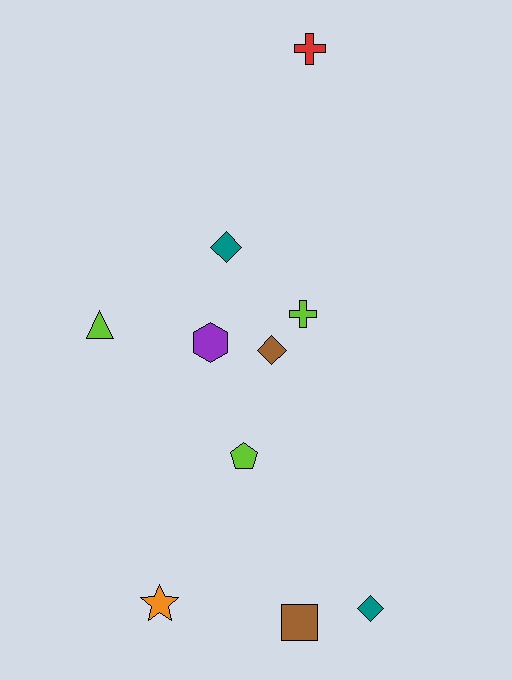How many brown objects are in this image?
There are 2 brown objects.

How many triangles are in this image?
There is 1 triangle.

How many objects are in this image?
There are 10 objects.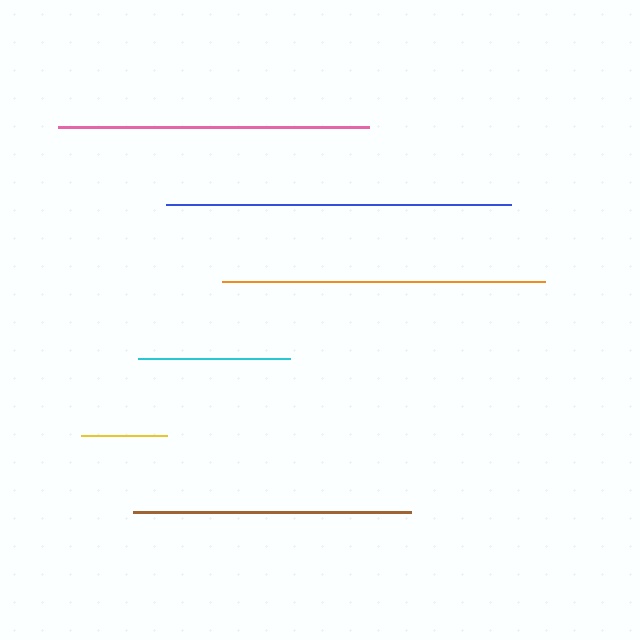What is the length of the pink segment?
The pink segment is approximately 311 pixels long.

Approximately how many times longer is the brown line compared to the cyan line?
The brown line is approximately 1.8 times the length of the cyan line.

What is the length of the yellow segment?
The yellow segment is approximately 86 pixels long.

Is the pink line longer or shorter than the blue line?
The blue line is longer than the pink line.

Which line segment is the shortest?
The yellow line is the shortest at approximately 86 pixels.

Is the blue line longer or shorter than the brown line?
The blue line is longer than the brown line.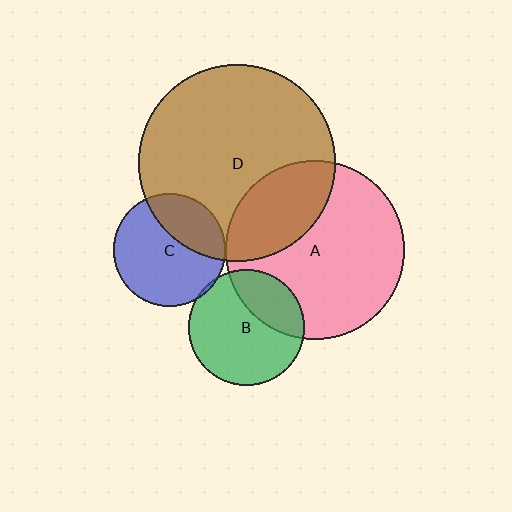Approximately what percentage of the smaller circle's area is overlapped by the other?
Approximately 30%.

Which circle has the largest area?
Circle D (brown).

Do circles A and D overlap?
Yes.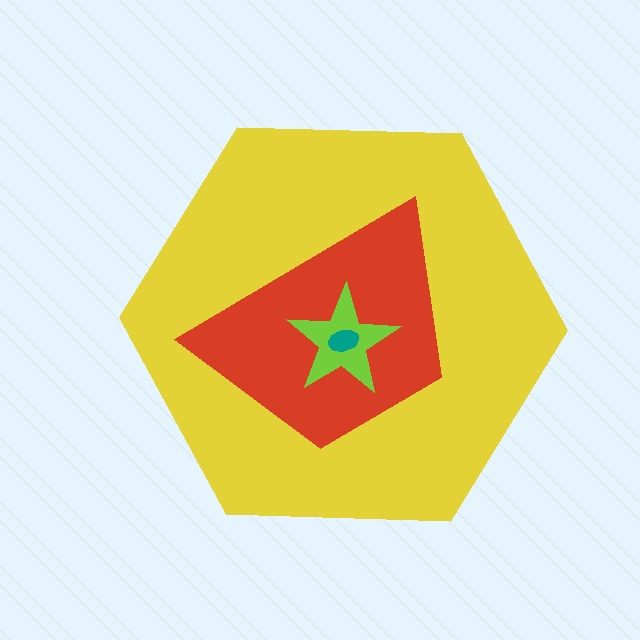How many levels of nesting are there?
4.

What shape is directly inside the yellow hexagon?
The red trapezoid.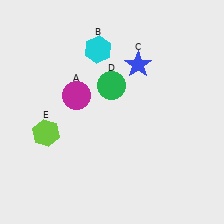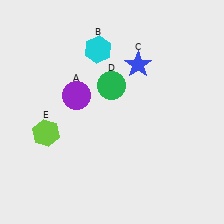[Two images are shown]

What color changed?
The circle (A) changed from magenta in Image 1 to purple in Image 2.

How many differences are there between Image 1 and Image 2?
There is 1 difference between the two images.